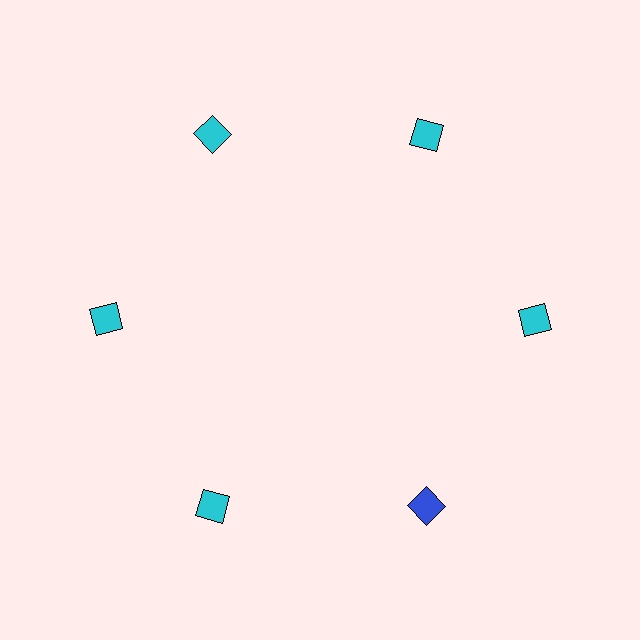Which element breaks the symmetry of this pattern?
The blue square at roughly the 5 o'clock position breaks the symmetry. All other shapes are cyan squares.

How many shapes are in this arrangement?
There are 6 shapes arranged in a ring pattern.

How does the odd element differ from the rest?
It has a different color: blue instead of cyan.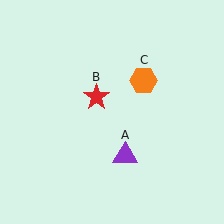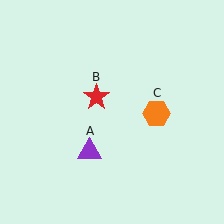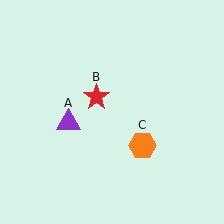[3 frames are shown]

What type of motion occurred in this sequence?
The purple triangle (object A), orange hexagon (object C) rotated clockwise around the center of the scene.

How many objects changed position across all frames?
2 objects changed position: purple triangle (object A), orange hexagon (object C).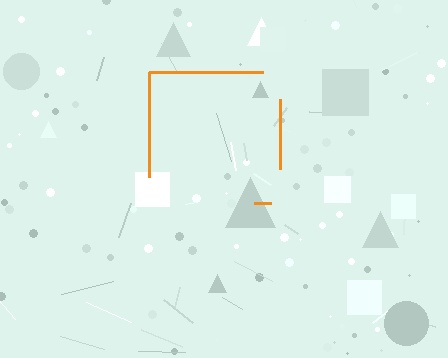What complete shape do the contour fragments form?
The contour fragments form a square.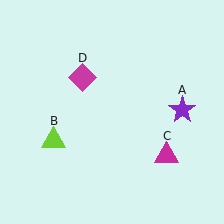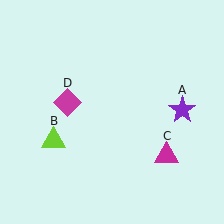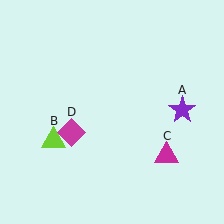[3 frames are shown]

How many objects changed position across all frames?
1 object changed position: magenta diamond (object D).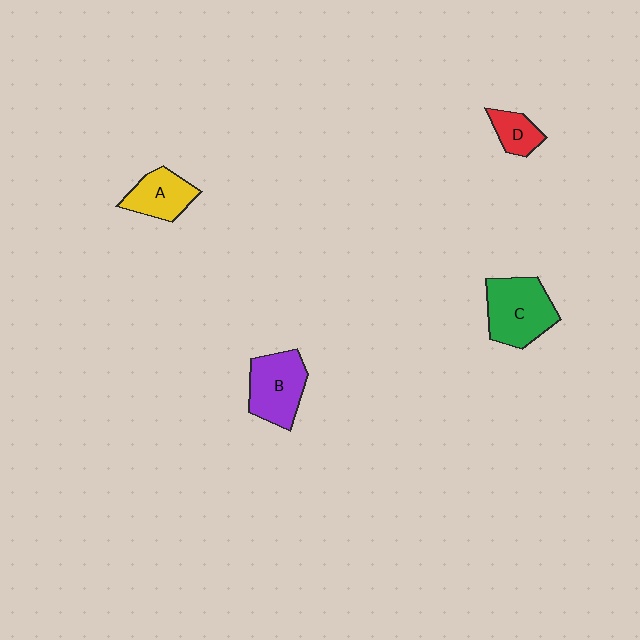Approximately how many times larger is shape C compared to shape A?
Approximately 1.5 times.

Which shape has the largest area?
Shape C (green).